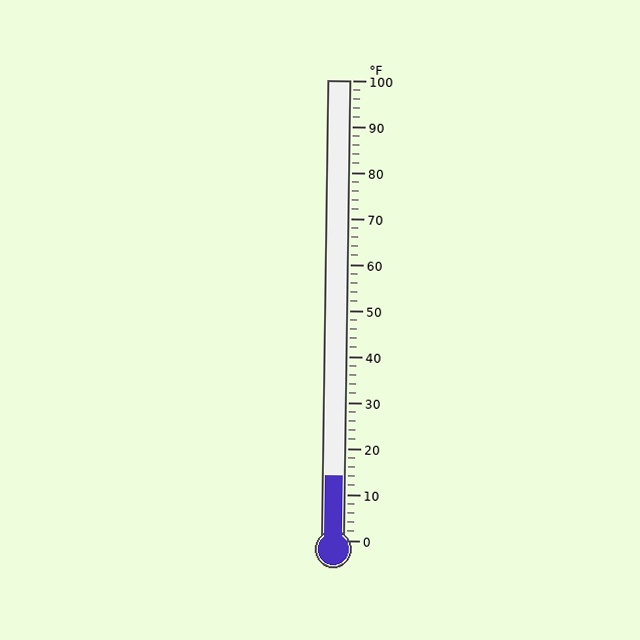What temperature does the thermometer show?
The thermometer shows approximately 14°F.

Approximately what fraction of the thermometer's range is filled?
The thermometer is filled to approximately 15% of its range.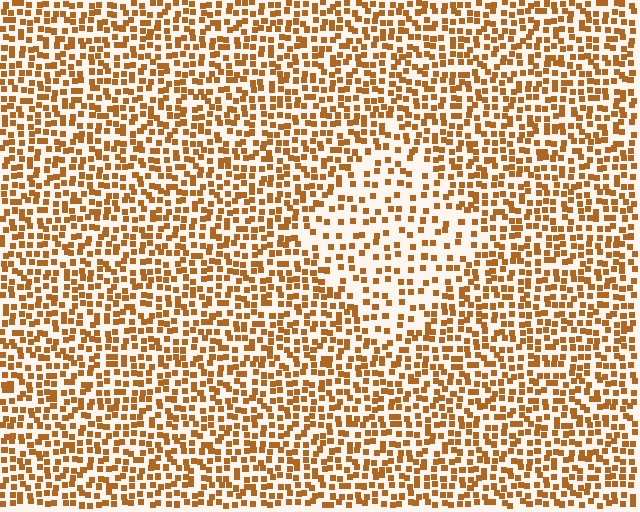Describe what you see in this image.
The image contains small brown elements arranged at two different densities. A diamond-shaped region is visible where the elements are less densely packed than the surrounding area.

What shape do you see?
I see a diamond.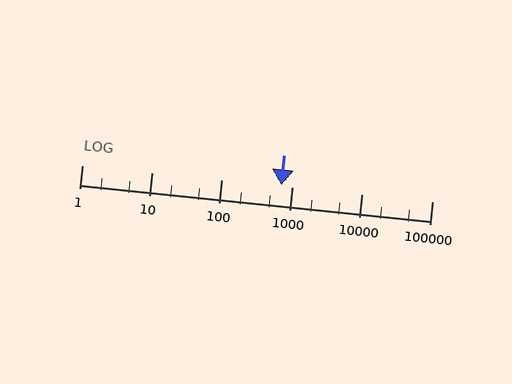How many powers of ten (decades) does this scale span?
The scale spans 5 decades, from 1 to 100000.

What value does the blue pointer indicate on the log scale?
The pointer indicates approximately 710.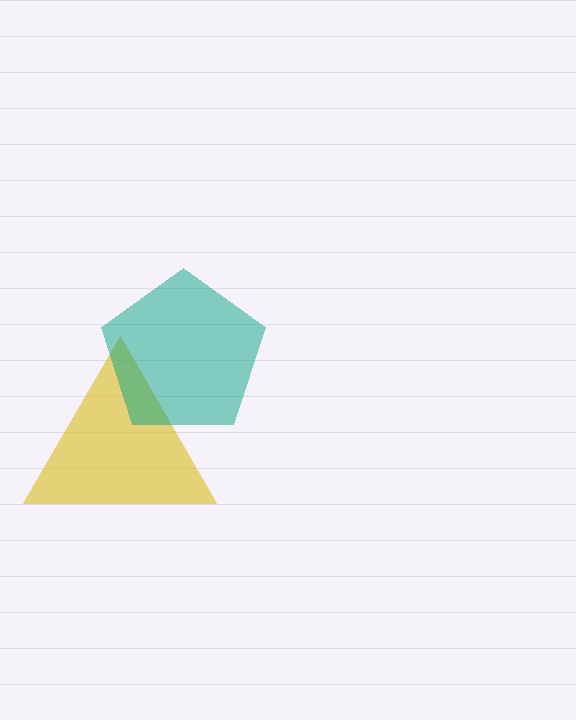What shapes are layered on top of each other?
The layered shapes are: a yellow triangle, a teal pentagon.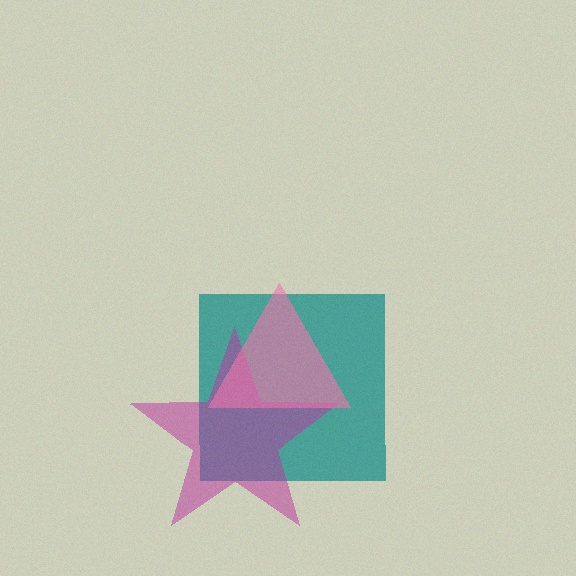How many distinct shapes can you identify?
There are 3 distinct shapes: a teal square, a magenta star, a pink triangle.